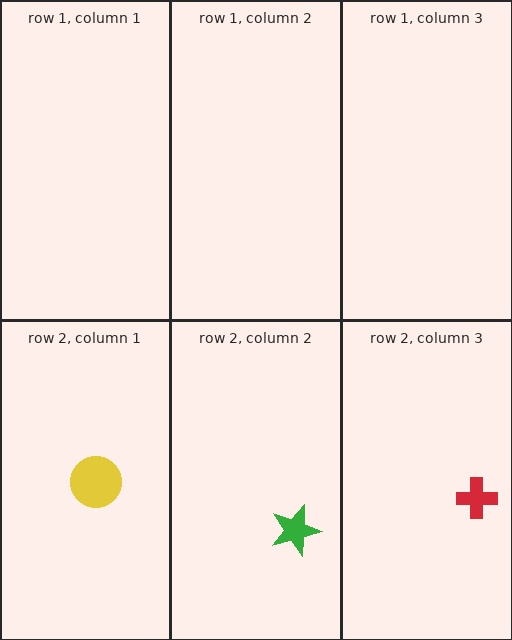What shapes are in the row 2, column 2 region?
The green star.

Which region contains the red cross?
The row 2, column 3 region.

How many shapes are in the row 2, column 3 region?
1.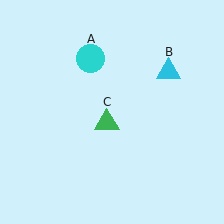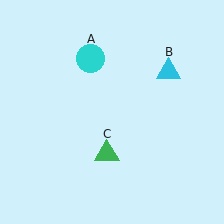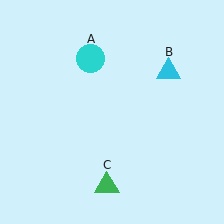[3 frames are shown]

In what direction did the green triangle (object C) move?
The green triangle (object C) moved down.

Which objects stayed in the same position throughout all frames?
Cyan circle (object A) and cyan triangle (object B) remained stationary.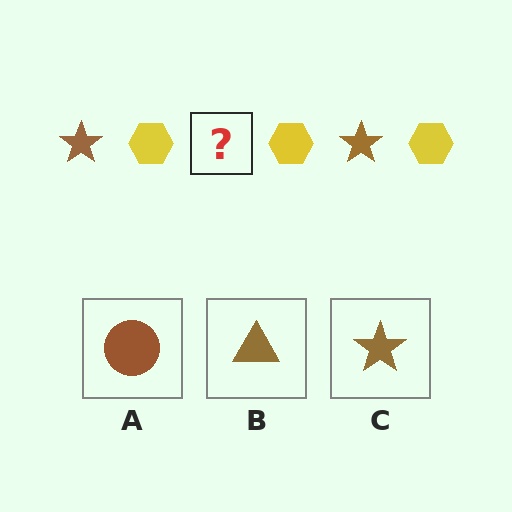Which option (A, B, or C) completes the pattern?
C.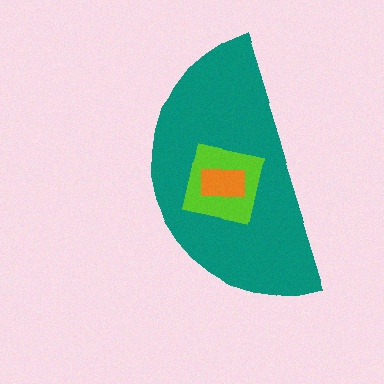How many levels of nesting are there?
3.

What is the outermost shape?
The teal semicircle.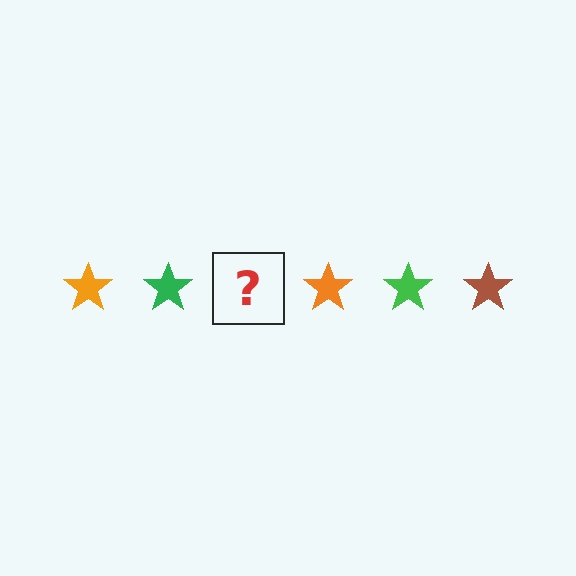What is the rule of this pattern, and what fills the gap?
The rule is that the pattern cycles through orange, green, brown stars. The gap should be filled with a brown star.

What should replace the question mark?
The question mark should be replaced with a brown star.